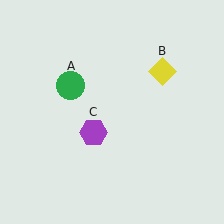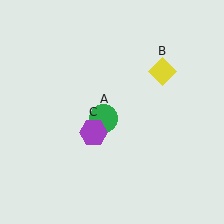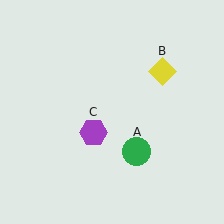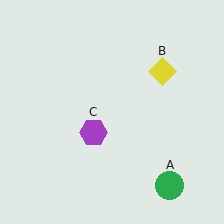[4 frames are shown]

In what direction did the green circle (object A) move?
The green circle (object A) moved down and to the right.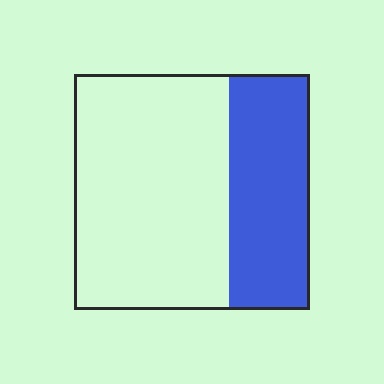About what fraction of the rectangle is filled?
About one third (1/3).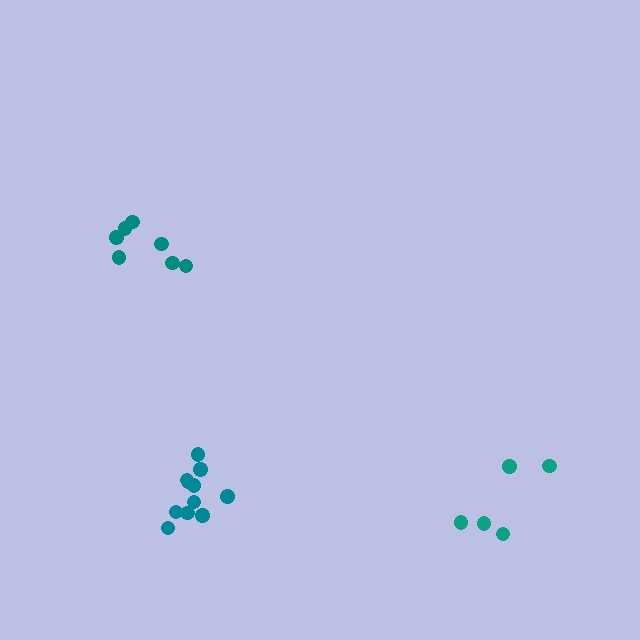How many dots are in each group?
Group 1: 5 dots, Group 2: 11 dots, Group 3: 7 dots (23 total).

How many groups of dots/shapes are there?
There are 3 groups.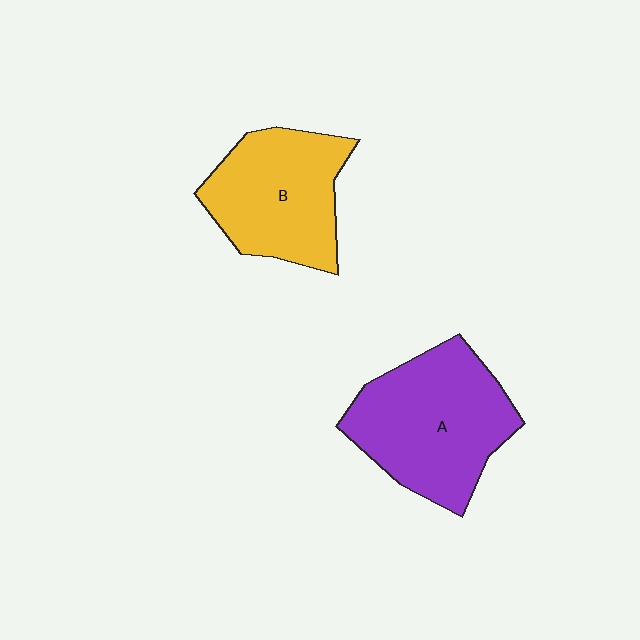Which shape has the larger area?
Shape A (purple).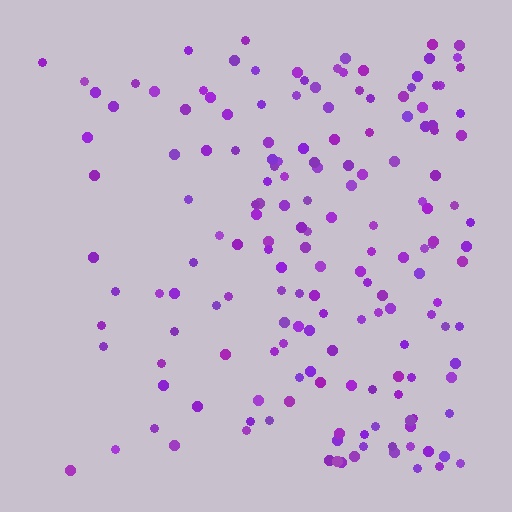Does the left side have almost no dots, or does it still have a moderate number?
Still a moderate number, just noticeably fewer than the right.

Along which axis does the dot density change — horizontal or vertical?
Horizontal.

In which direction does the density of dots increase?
From left to right, with the right side densest.